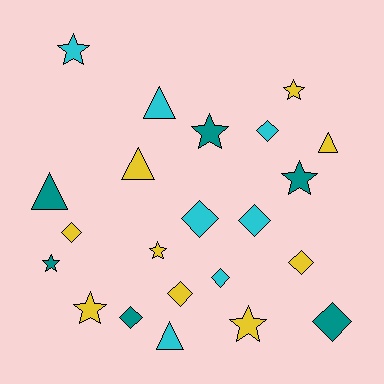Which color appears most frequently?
Yellow, with 9 objects.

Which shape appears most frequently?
Diamond, with 9 objects.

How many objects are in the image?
There are 22 objects.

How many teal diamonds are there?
There are 2 teal diamonds.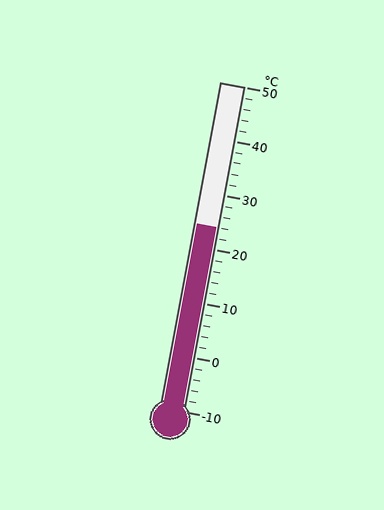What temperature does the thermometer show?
The thermometer shows approximately 24°C.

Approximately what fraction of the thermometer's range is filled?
The thermometer is filled to approximately 55% of its range.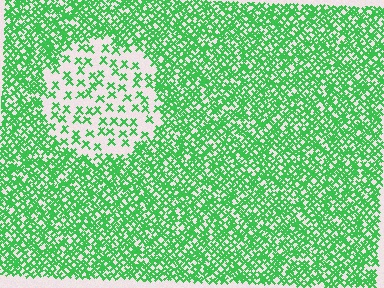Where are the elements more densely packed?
The elements are more densely packed outside the circle boundary.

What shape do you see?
I see a circle.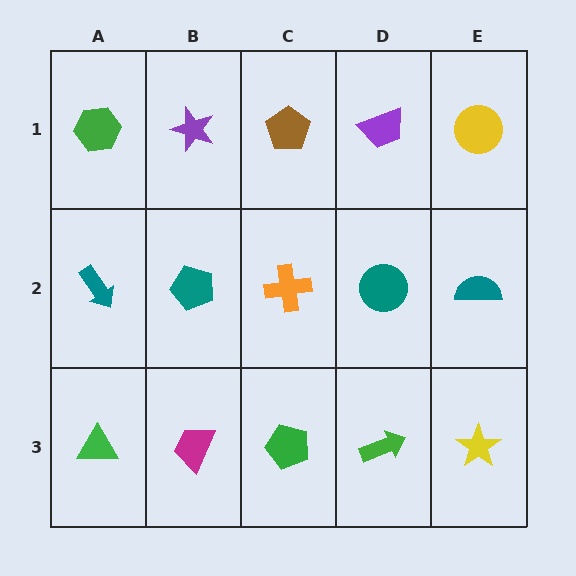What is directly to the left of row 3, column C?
A magenta trapezoid.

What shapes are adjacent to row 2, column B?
A purple star (row 1, column B), a magenta trapezoid (row 3, column B), a teal arrow (row 2, column A), an orange cross (row 2, column C).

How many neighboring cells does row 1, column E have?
2.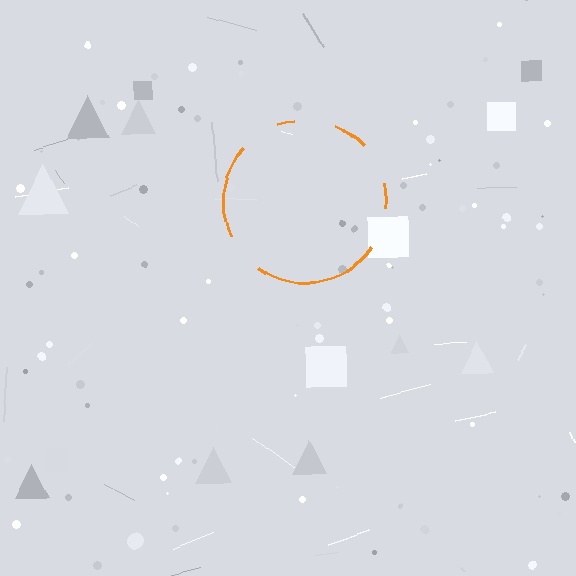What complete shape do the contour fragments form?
The contour fragments form a circle.